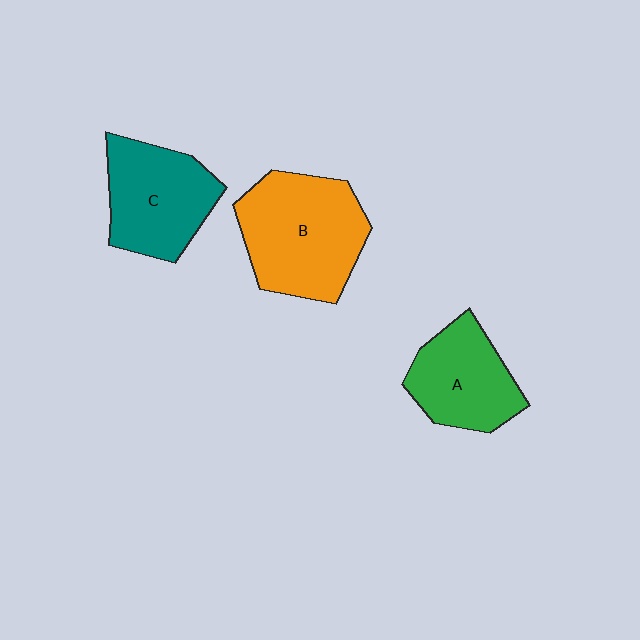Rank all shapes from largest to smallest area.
From largest to smallest: B (orange), C (teal), A (green).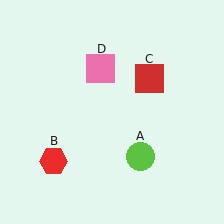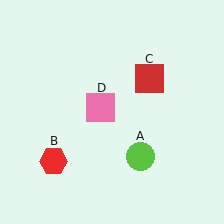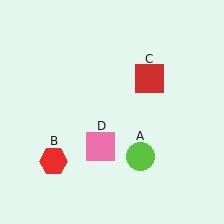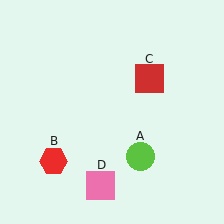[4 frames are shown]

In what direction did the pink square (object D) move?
The pink square (object D) moved down.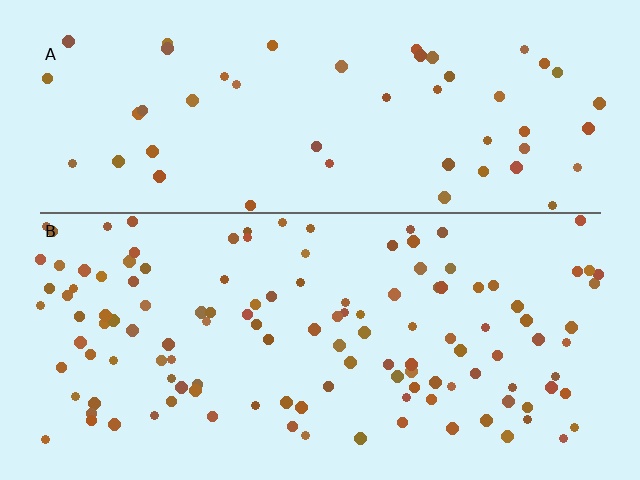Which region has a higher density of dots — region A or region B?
B (the bottom).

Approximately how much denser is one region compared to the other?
Approximately 2.3× — region B over region A.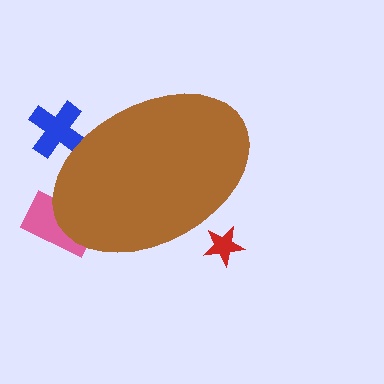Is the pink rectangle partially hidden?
Yes, the pink rectangle is partially hidden behind the brown ellipse.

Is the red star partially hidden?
Yes, the red star is partially hidden behind the brown ellipse.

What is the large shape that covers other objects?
A brown ellipse.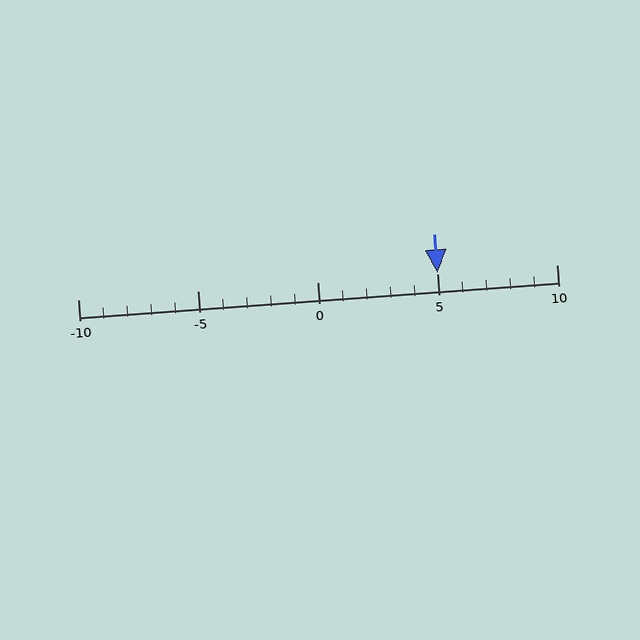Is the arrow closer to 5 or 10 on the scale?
The arrow is closer to 5.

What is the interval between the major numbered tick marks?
The major tick marks are spaced 5 units apart.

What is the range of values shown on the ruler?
The ruler shows values from -10 to 10.